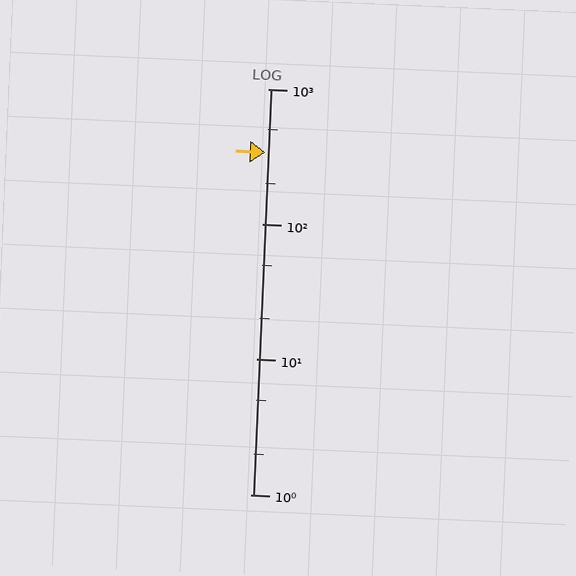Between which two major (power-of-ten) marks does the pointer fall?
The pointer is between 100 and 1000.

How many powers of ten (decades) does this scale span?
The scale spans 3 decades, from 1 to 1000.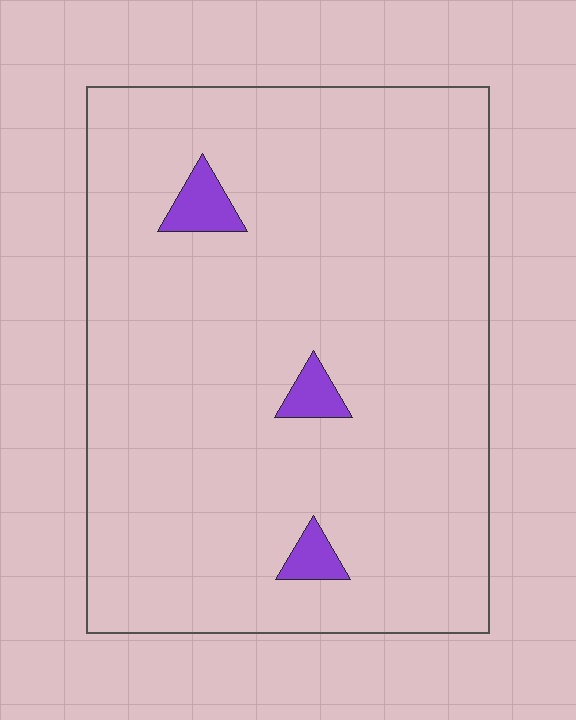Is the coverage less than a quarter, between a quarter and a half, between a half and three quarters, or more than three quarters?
Less than a quarter.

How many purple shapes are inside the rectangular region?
3.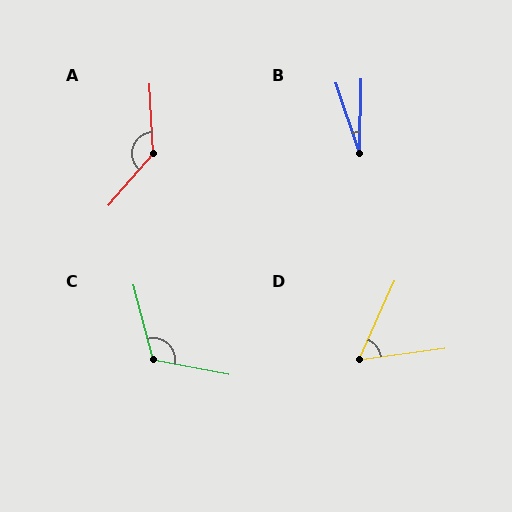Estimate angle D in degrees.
Approximately 58 degrees.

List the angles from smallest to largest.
B (19°), D (58°), C (116°), A (136°).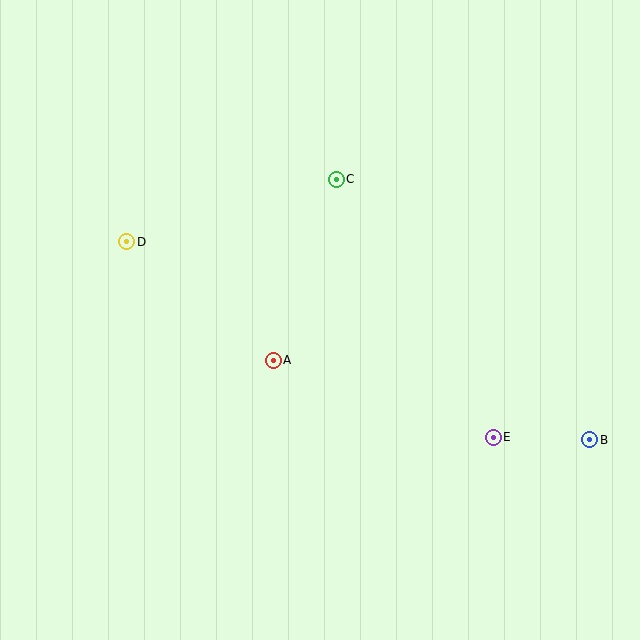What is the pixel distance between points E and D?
The distance between E and D is 416 pixels.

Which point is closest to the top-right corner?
Point C is closest to the top-right corner.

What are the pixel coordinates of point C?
Point C is at (336, 179).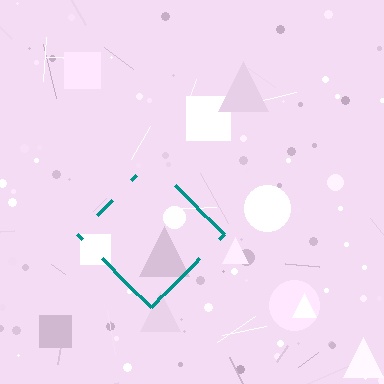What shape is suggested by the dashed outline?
The dashed outline suggests a diamond.